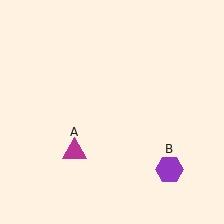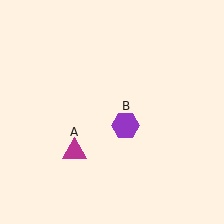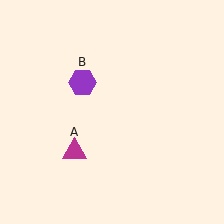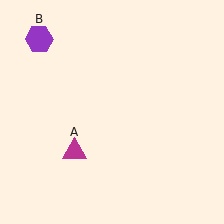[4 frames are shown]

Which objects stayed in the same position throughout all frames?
Magenta triangle (object A) remained stationary.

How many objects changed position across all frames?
1 object changed position: purple hexagon (object B).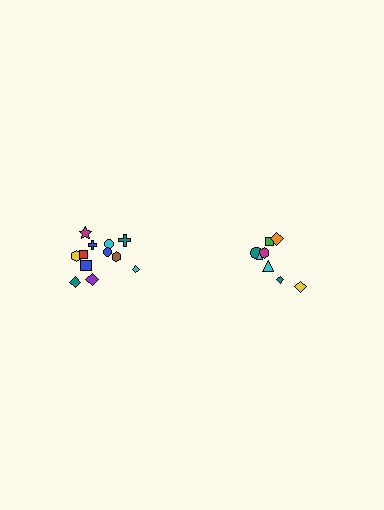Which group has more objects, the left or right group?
The left group.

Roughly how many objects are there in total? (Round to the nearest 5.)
Roughly 20 objects in total.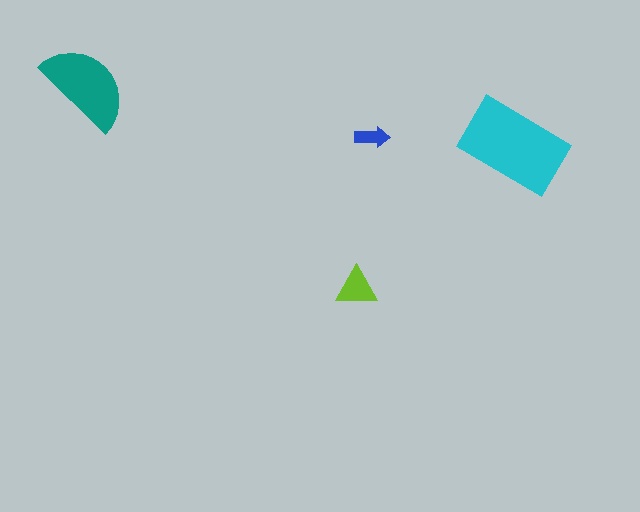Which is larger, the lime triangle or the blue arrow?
The lime triangle.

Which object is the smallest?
The blue arrow.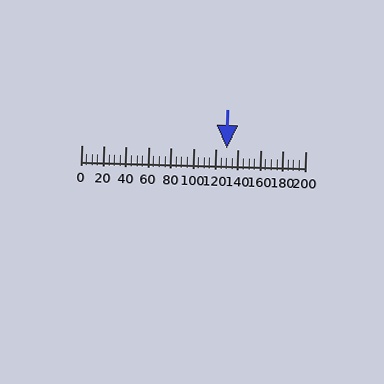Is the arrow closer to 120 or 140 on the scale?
The arrow is closer to 140.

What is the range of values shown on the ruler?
The ruler shows values from 0 to 200.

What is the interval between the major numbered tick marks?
The major tick marks are spaced 20 units apart.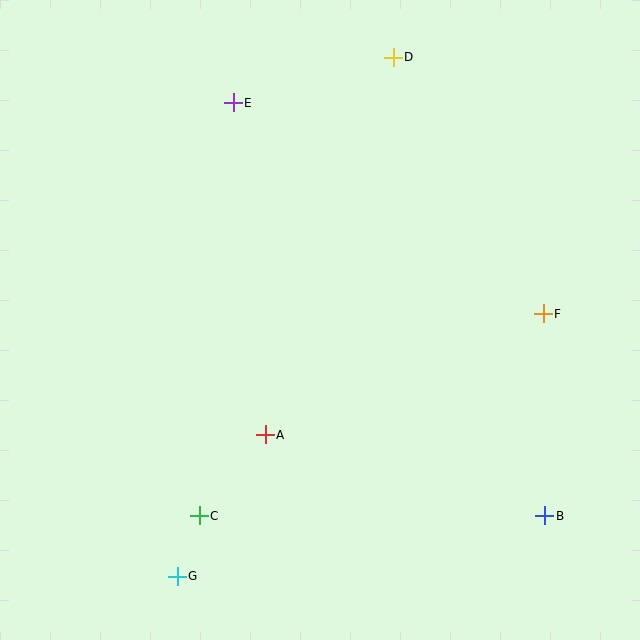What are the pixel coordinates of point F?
Point F is at (543, 314).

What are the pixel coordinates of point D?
Point D is at (393, 57).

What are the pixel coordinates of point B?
Point B is at (545, 516).